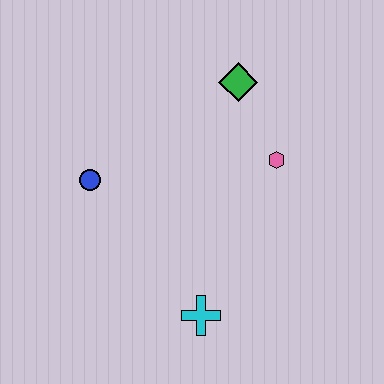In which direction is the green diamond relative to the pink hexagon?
The green diamond is above the pink hexagon.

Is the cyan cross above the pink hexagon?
No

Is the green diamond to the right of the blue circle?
Yes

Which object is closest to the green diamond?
The pink hexagon is closest to the green diamond.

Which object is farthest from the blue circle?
The pink hexagon is farthest from the blue circle.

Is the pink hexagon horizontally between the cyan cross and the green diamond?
No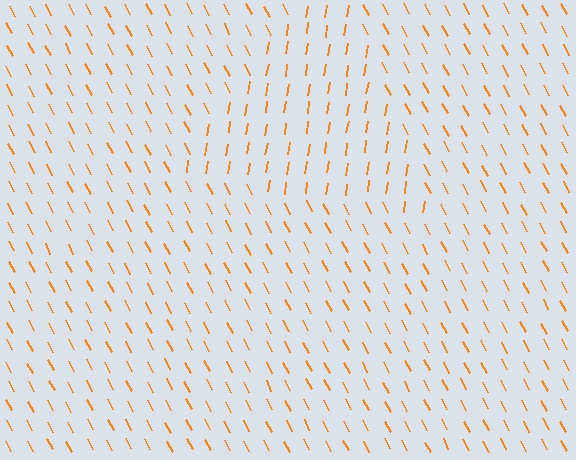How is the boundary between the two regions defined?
The boundary is defined purely by a change in line orientation (approximately 37 degrees difference). All lines are the same color and thickness.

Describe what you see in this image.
The image is filled with small orange line segments. A triangle region in the image has lines oriented differently from the surrounding lines, creating a visible texture boundary.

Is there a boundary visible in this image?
Yes, there is a texture boundary formed by a change in line orientation.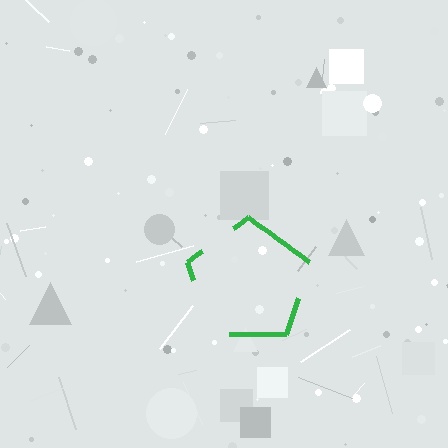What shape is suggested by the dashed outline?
The dashed outline suggests a pentagon.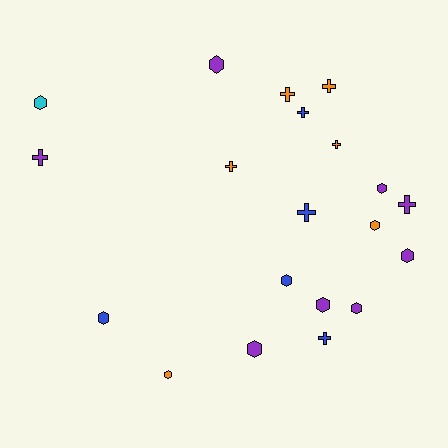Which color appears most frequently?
Purple, with 8 objects.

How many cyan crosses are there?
There are no cyan crosses.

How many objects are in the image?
There are 20 objects.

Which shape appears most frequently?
Hexagon, with 11 objects.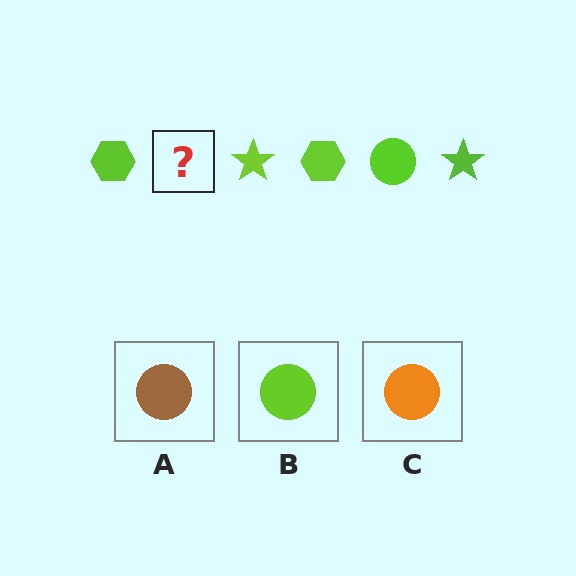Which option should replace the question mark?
Option B.